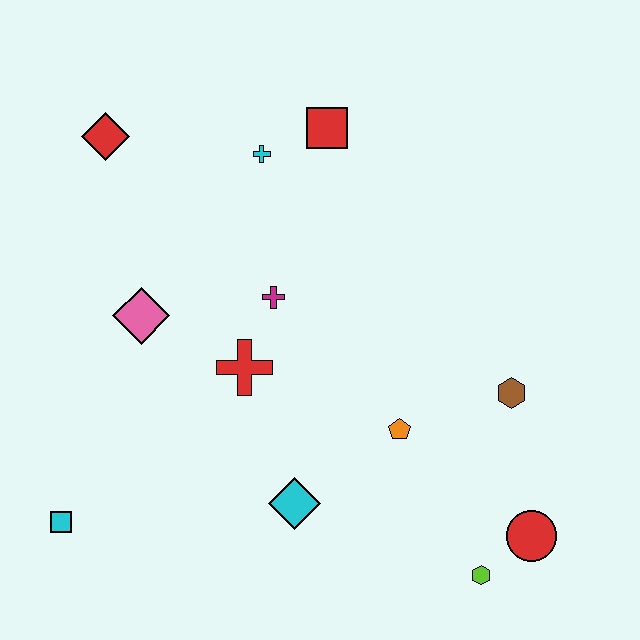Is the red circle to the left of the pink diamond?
No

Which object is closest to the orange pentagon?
The brown hexagon is closest to the orange pentagon.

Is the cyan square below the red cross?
Yes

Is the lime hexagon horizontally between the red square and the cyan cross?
No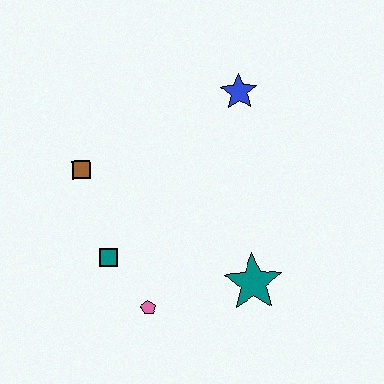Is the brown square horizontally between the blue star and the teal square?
No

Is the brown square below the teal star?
No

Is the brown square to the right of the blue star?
No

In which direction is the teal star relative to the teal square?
The teal star is to the right of the teal square.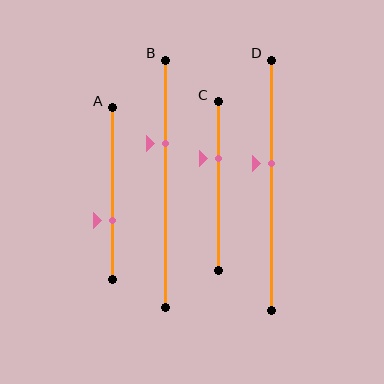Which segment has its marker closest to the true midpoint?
Segment D has its marker closest to the true midpoint.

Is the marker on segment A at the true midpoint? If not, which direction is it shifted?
No, the marker on segment A is shifted downward by about 16% of the segment length.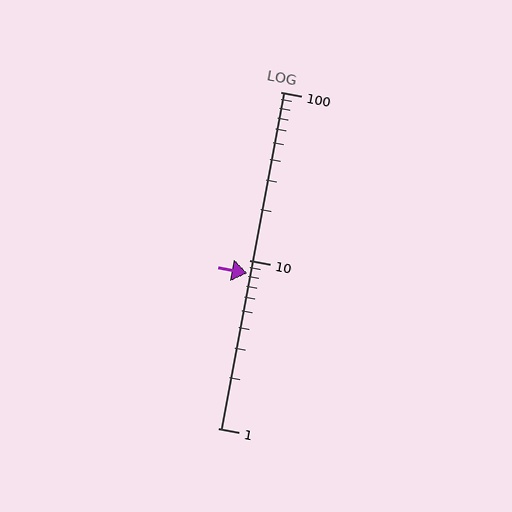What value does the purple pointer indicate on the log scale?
The pointer indicates approximately 8.3.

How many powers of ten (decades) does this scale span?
The scale spans 2 decades, from 1 to 100.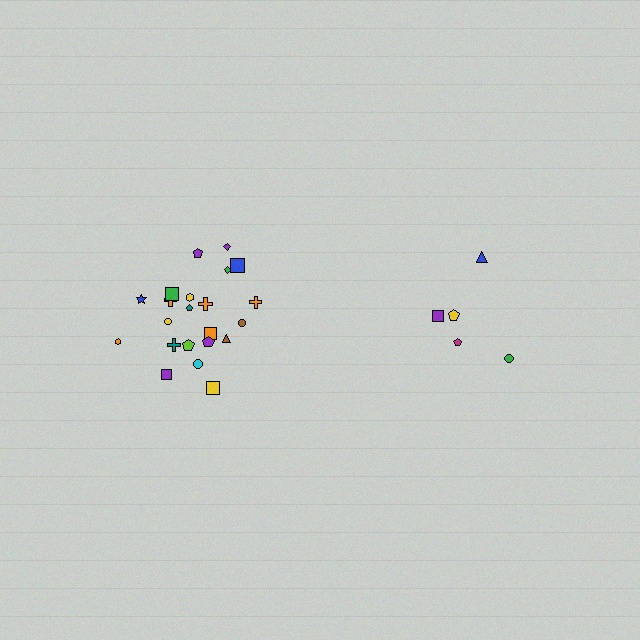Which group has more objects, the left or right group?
The left group.